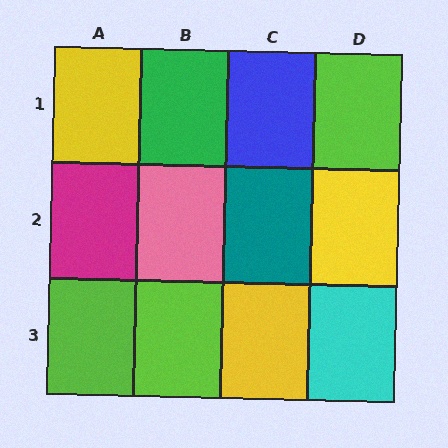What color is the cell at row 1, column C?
Blue.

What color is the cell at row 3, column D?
Cyan.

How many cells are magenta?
1 cell is magenta.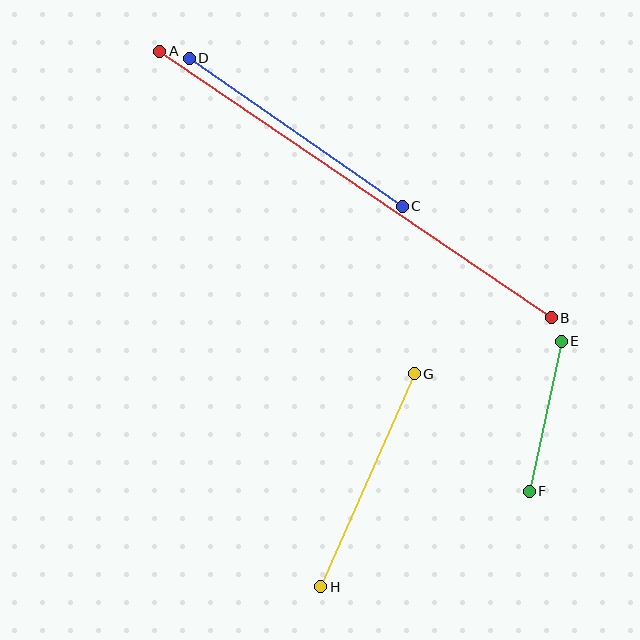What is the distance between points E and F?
The distance is approximately 153 pixels.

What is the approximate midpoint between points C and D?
The midpoint is at approximately (296, 132) pixels.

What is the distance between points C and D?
The distance is approximately 259 pixels.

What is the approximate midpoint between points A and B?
The midpoint is at approximately (355, 184) pixels.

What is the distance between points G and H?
The distance is approximately 233 pixels.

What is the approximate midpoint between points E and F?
The midpoint is at approximately (545, 416) pixels.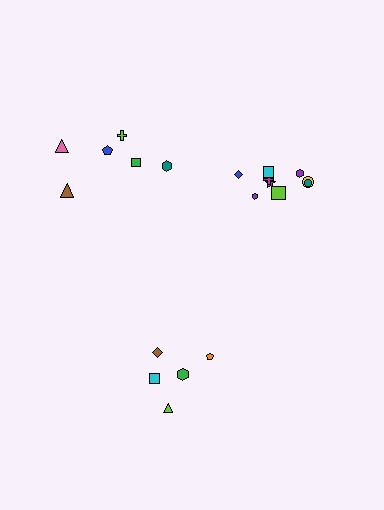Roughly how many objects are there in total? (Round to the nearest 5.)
Roughly 20 objects in total.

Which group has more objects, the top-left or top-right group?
The top-right group.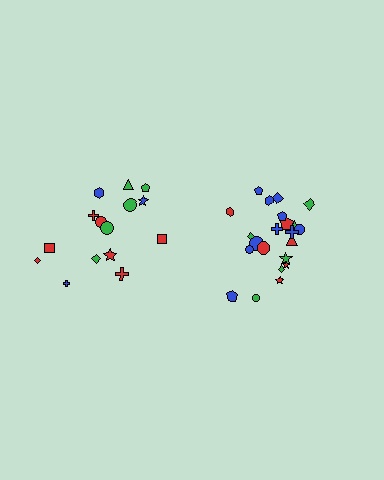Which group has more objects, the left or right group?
The right group.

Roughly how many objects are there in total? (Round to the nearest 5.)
Roughly 35 objects in total.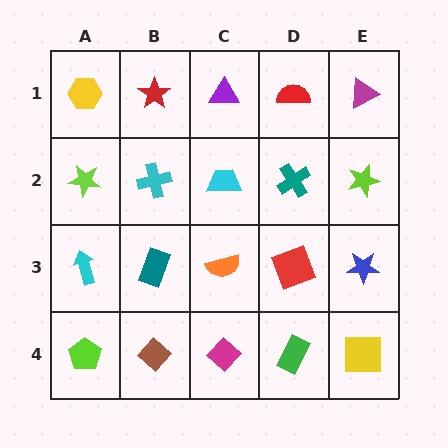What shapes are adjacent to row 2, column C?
A purple triangle (row 1, column C), an orange semicircle (row 3, column C), a cyan cross (row 2, column B), a teal cross (row 2, column D).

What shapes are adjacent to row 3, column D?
A teal cross (row 2, column D), a green rectangle (row 4, column D), an orange semicircle (row 3, column C), a blue star (row 3, column E).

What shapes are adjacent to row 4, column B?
A teal rectangle (row 3, column B), a lime pentagon (row 4, column A), a magenta diamond (row 4, column C).